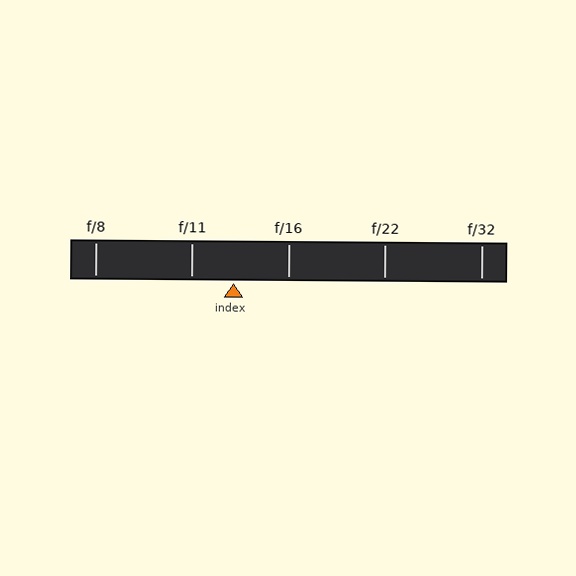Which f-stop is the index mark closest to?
The index mark is closest to f/11.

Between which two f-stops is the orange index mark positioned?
The index mark is between f/11 and f/16.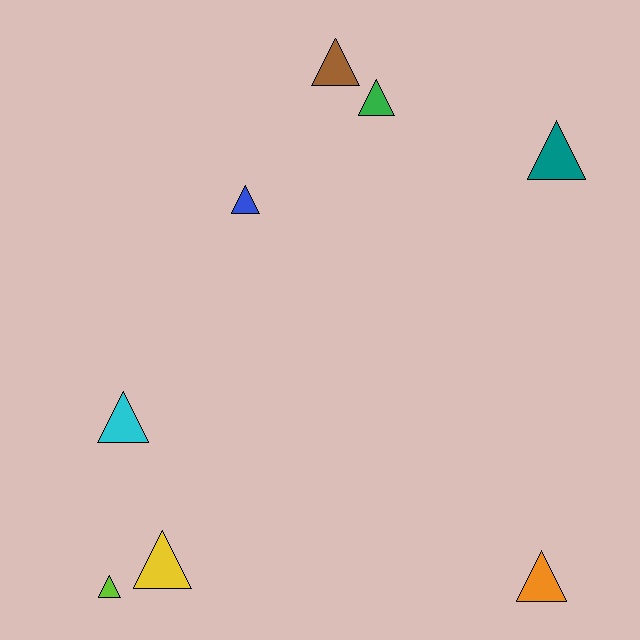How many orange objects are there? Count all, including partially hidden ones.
There is 1 orange object.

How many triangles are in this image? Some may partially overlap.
There are 8 triangles.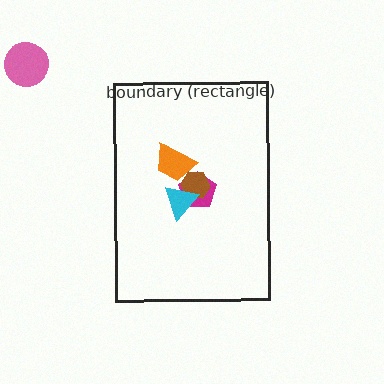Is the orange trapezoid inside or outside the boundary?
Inside.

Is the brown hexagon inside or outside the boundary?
Inside.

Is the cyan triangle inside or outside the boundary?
Inside.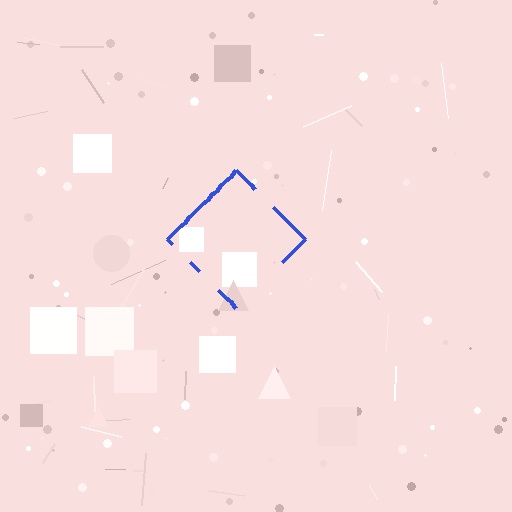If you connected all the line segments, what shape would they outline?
They would outline a diamond.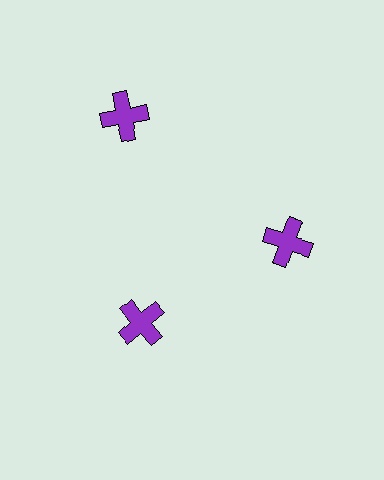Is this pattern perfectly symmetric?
No. The 3 purple crosses are arranged in a ring, but one element near the 11 o'clock position is pushed outward from the center, breaking the 3-fold rotational symmetry.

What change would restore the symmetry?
The symmetry would be restored by moving it inward, back onto the ring so that all 3 crosses sit at equal angles and equal distance from the center.